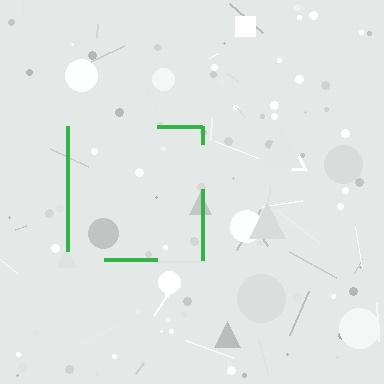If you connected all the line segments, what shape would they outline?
They would outline a square.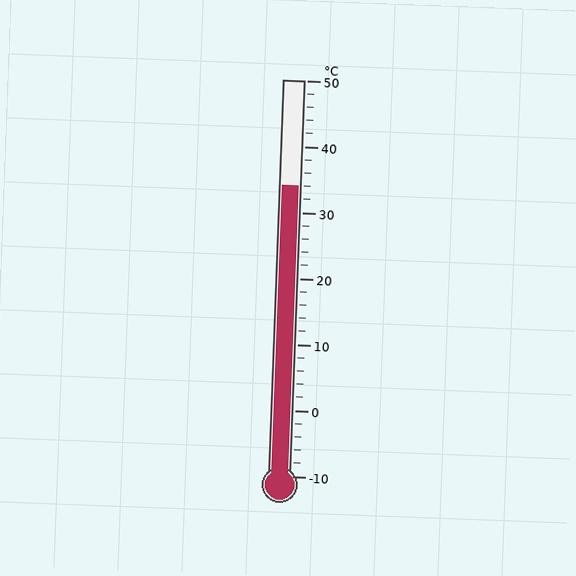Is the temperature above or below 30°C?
The temperature is above 30°C.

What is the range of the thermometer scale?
The thermometer scale ranges from -10°C to 50°C.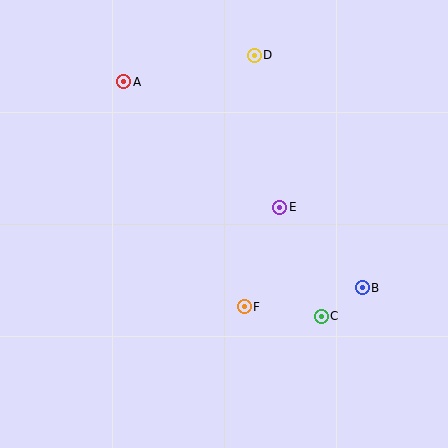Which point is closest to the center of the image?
Point E at (280, 207) is closest to the center.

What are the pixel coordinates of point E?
Point E is at (280, 207).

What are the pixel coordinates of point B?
Point B is at (362, 288).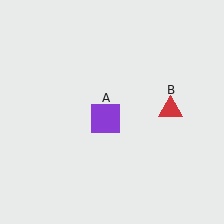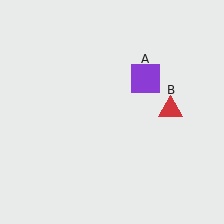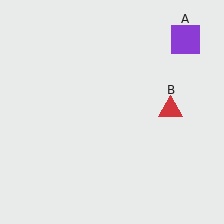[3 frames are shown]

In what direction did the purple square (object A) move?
The purple square (object A) moved up and to the right.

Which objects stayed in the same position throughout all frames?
Red triangle (object B) remained stationary.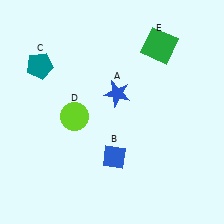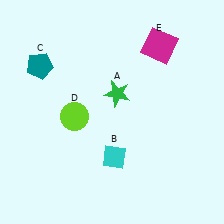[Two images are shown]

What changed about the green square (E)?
In Image 1, E is green. In Image 2, it changed to magenta.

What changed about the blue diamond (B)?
In Image 1, B is blue. In Image 2, it changed to cyan.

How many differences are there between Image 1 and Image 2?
There are 3 differences between the two images.